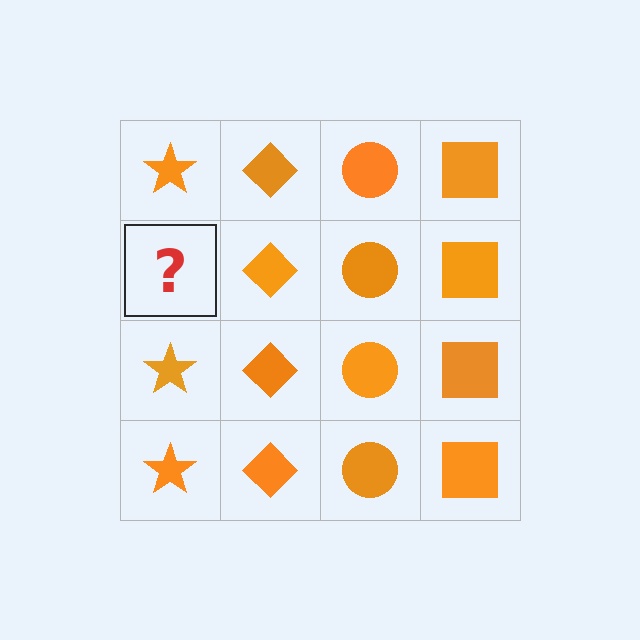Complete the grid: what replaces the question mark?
The question mark should be replaced with an orange star.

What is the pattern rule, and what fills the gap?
The rule is that each column has a consistent shape. The gap should be filled with an orange star.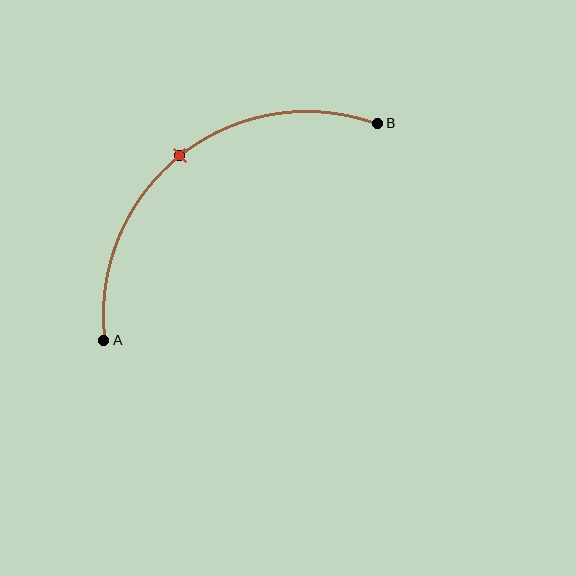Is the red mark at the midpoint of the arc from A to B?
Yes. The red mark lies on the arc at equal arc-length from both A and B — it is the arc midpoint.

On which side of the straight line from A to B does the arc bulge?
The arc bulges above and to the left of the straight line connecting A and B.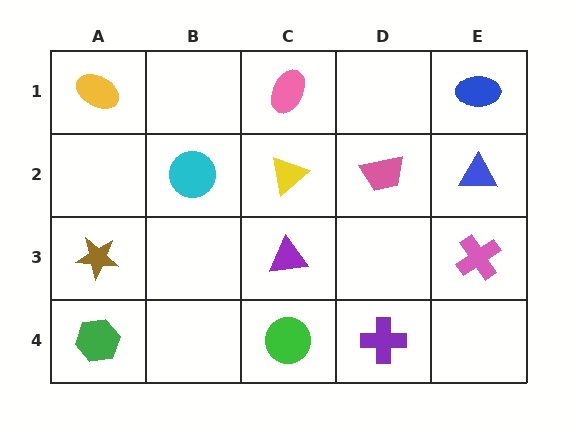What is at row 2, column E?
A blue triangle.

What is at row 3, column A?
A brown star.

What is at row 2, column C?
A yellow triangle.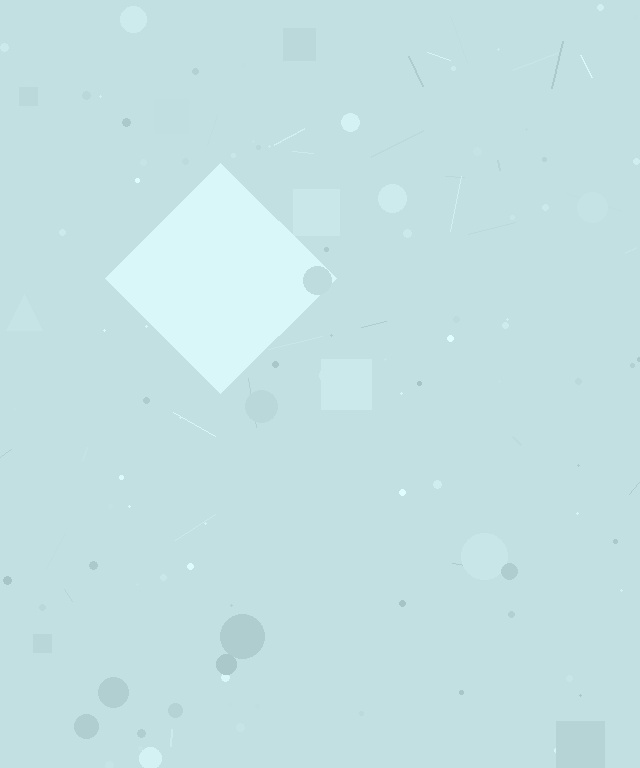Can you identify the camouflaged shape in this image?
The camouflaged shape is a diamond.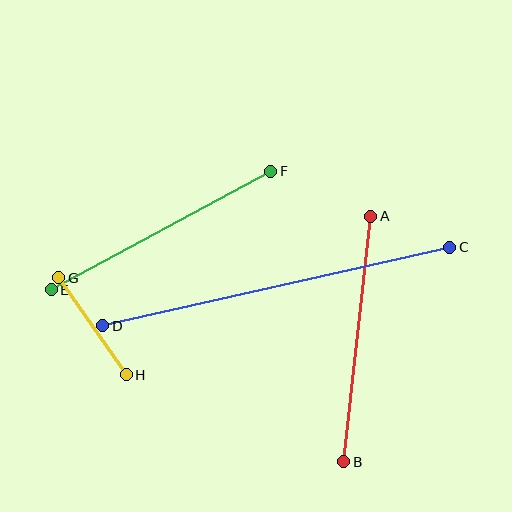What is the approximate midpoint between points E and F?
The midpoint is at approximately (161, 231) pixels.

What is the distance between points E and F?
The distance is approximately 249 pixels.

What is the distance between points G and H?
The distance is approximately 118 pixels.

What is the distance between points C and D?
The distance is approximately 356 pixels.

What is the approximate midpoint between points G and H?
The midpoint is at approximately (93, 326) pixels.